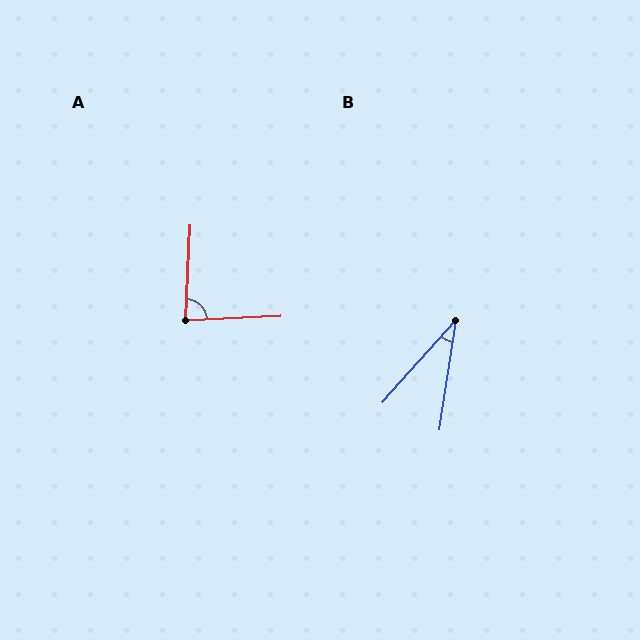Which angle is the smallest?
B, at approximately 33 degrees.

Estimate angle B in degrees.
Approximately 33 degrees.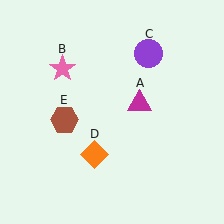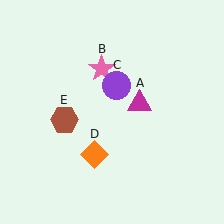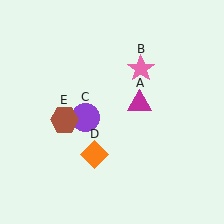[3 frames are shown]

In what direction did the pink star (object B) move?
The pink star (object B) moved right.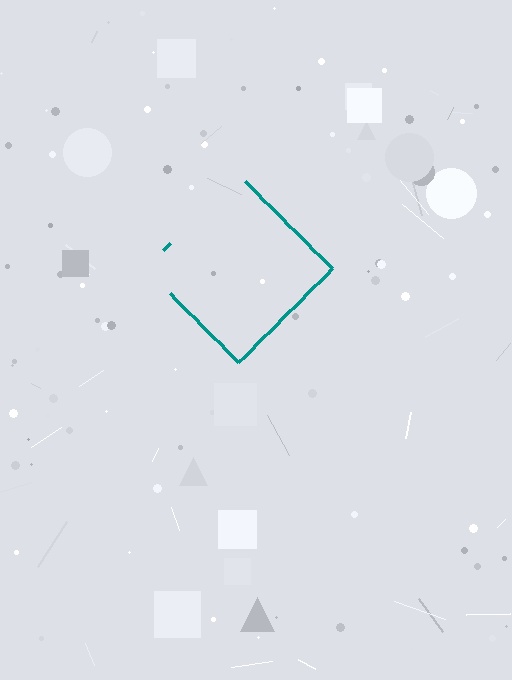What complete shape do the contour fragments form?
The contour fragments form a diamond.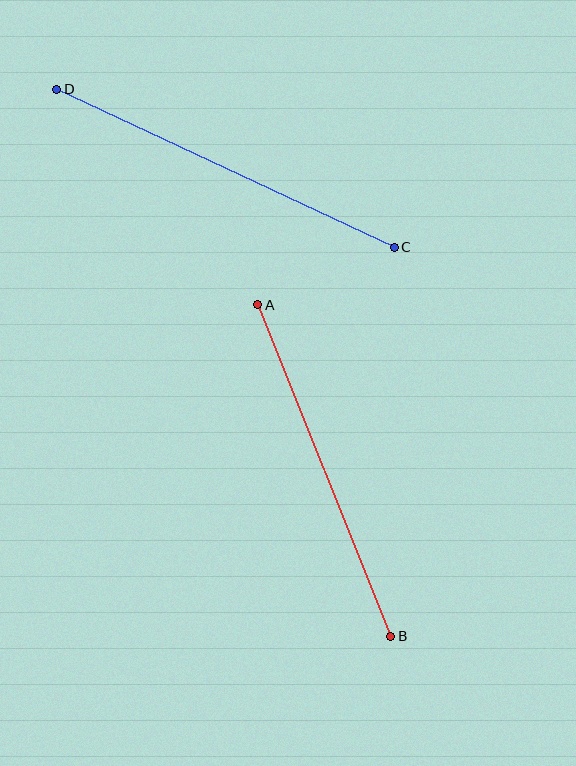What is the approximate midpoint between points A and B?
The midpoint is at approximately (324, 471) pixels.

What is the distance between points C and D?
The distance is approximately 373 pixels.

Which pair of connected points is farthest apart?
Points C and D are farthest apart.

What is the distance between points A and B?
The distance is approximately 357 pixels.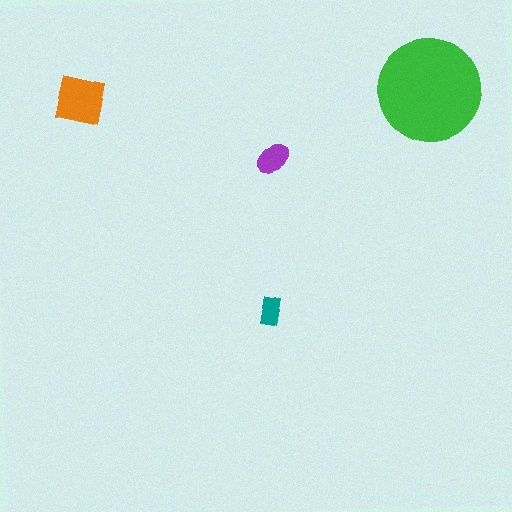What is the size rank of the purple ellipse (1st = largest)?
3rd.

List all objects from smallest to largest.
The teal rectangle, the purple ellipse, the orange square, the green circle.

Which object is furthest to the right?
The green circle is rightmost.